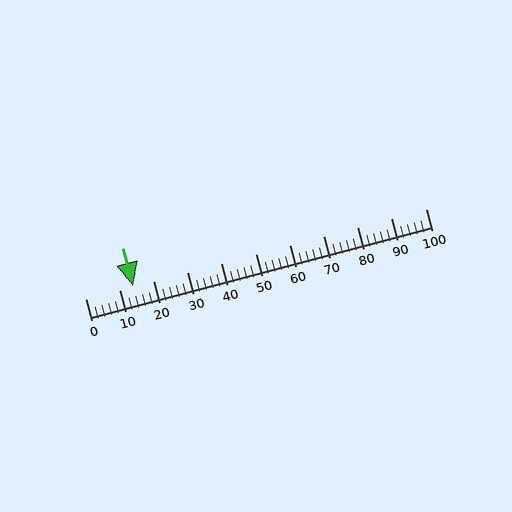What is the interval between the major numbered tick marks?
The major tick marks are spaced 10 units apart.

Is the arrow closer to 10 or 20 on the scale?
The arrow is closer to 10.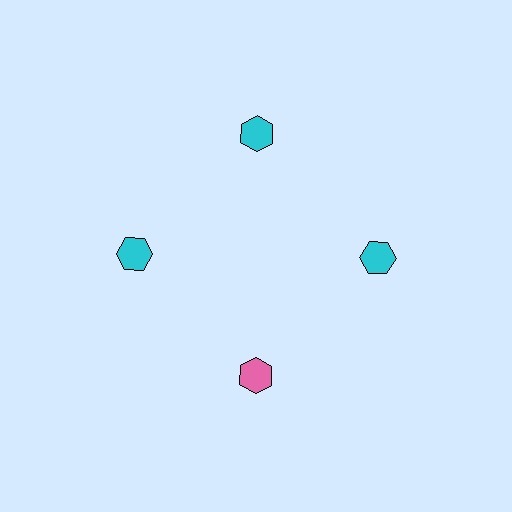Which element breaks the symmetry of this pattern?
The pink hexagon at roughly the 6 o'clock position breaks the symmetry. All other shapes are cyan hexagons.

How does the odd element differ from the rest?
It has a different color: pink instead of cyan.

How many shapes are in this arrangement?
There are 4 shapes arranged in a ring pattern.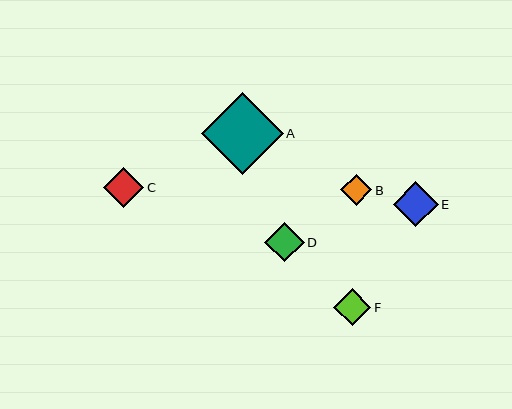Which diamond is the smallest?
Diamond B is the smallest with a size of approximately 31 pixels.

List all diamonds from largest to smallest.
From largest to smallest: A, E, C, D, F, B.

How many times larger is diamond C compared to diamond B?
Diamond C is approximately 1.3 times the size of diamond B.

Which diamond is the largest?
Diamond A is the largest with a size of approximately 82 pixels.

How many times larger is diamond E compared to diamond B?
Diamond E is approximately 1.4 times the size of diamond B.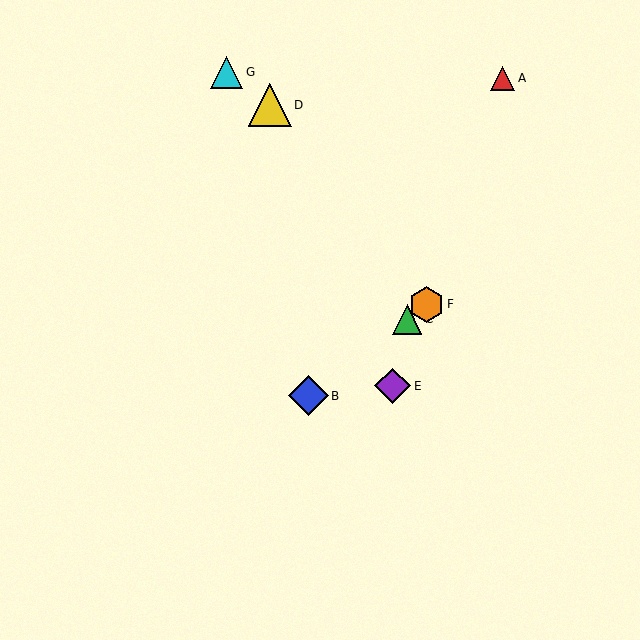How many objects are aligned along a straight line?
3 objects (B, C, F) are aligned along a straight line.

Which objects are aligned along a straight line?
Objects B, C, F are aligned along a straight line.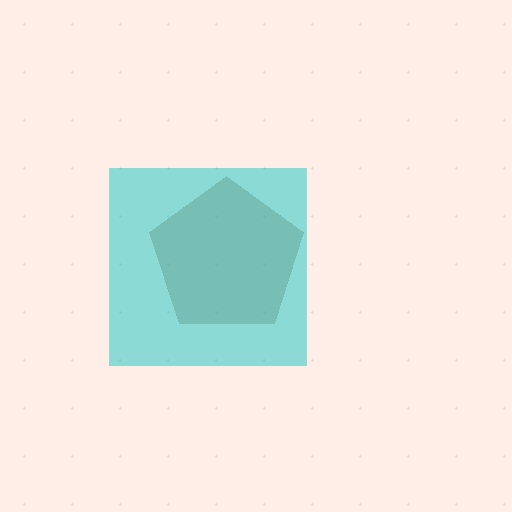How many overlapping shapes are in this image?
There are 2 overlapping shapes in the image.